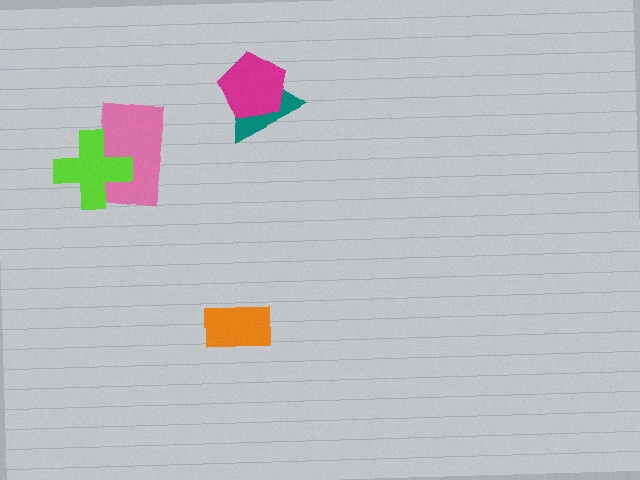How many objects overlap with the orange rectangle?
0 objects overlap with the orange rectangle.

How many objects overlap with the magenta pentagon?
1 object overlaps with the magenta pentagon.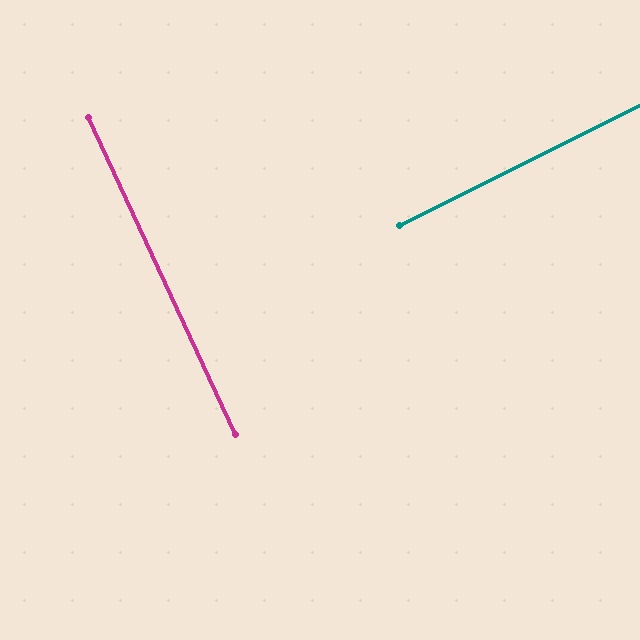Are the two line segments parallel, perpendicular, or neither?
Perpendicular — they meet at approximately 89°.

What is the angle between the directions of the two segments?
Approximately 89 degrees.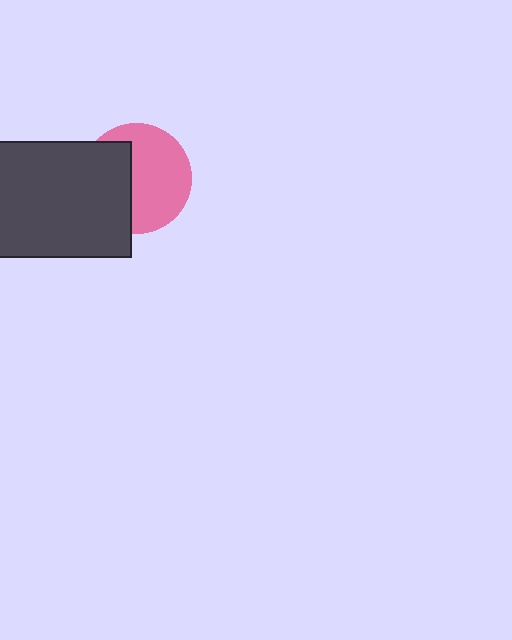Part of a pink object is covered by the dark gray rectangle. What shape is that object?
It is a circle.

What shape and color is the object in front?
The object in front is a dark gray rectangle.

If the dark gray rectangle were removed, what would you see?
You would see the complete pink circle.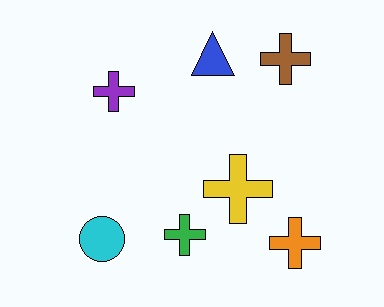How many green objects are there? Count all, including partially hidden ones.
There is 1 green object.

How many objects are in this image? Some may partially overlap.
There are 7 objects.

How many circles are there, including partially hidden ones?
There is 1 circle.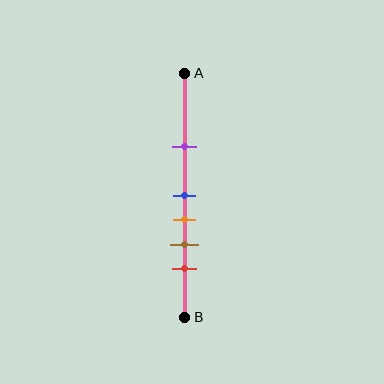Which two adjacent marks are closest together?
The blue and orange marks are the closest adjacent pair.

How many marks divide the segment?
There are 5 marks dividing the segment.